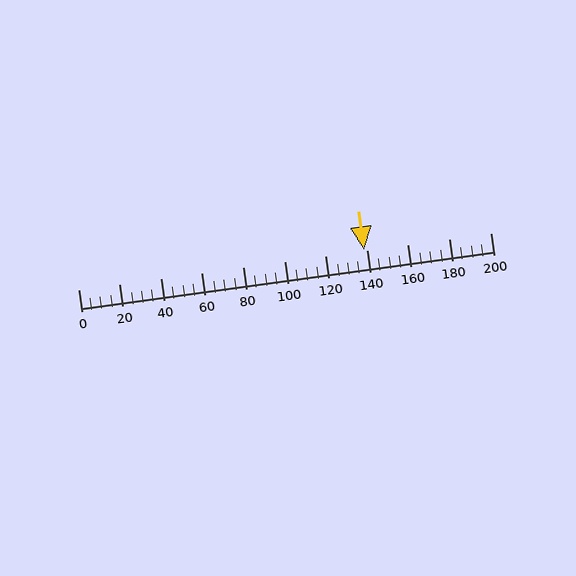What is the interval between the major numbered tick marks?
The major tick marks are spaced 20 units apart.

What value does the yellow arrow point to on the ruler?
The yellow arrow points to approximately 139.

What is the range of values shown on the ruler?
The ruler shows values from 0 to 200.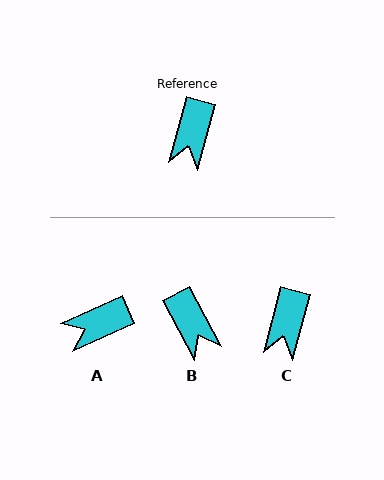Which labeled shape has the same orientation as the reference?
C.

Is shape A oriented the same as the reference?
No, it is off by about 51 degrees.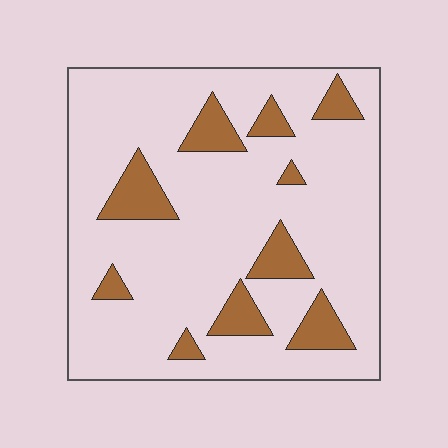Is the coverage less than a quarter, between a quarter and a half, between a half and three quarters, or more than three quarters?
Less than a quarter.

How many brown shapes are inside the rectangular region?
10.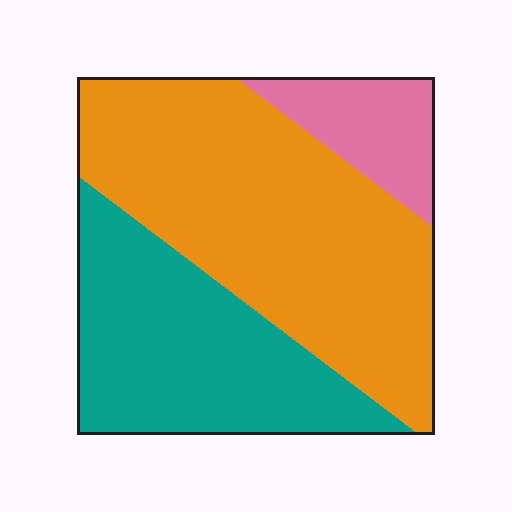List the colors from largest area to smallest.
From largest to smallest: orange, teal, pink.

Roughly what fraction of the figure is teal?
Teal takes up about one third (1/3) of the figure.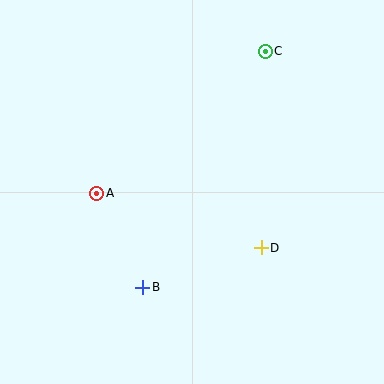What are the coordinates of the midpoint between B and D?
The midpoint between B and D is at (202, 268).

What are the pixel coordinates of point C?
Point C is at (265, 51).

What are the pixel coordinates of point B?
Point B is at (143, 287).